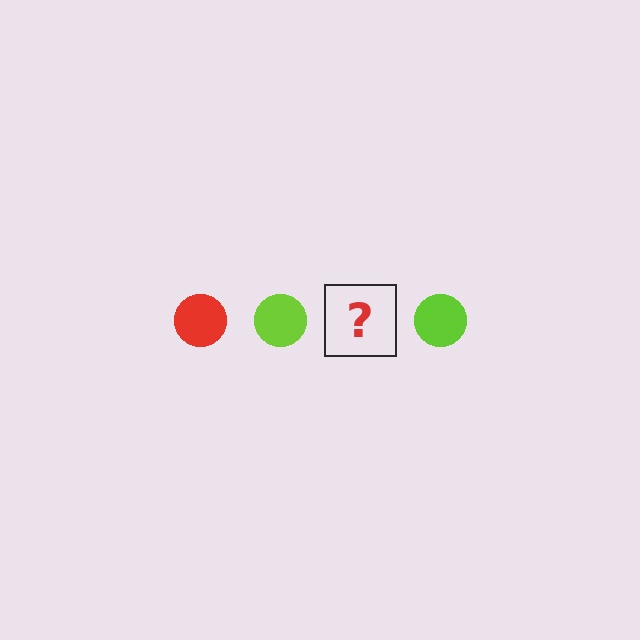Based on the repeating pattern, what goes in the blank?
The blank should be a red circle.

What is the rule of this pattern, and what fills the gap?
The rule is that the pattern cycles through red, lime circles. The gap should be filled with a red circle.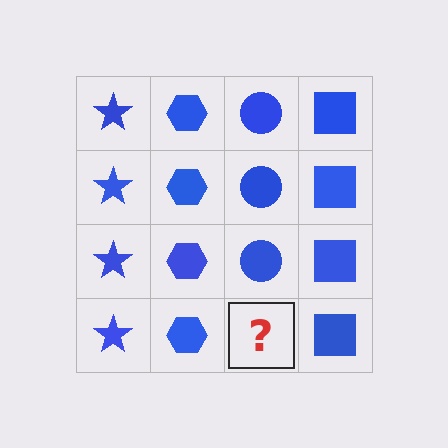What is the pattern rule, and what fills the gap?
The rule is that each column has a consistent shape. The gap should be filled with a blue circle.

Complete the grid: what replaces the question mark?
The question mark should be replaced with a blue circle.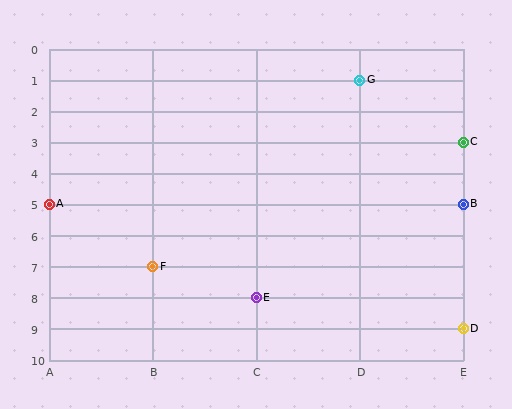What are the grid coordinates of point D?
Point D is at grid coordinates (E, 9).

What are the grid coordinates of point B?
Point B is at grid coordinates (E, 5).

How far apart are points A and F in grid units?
Points A and F are 1 column and 2 rows apart (about 2.2 grid units diagonally).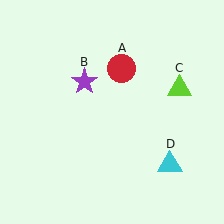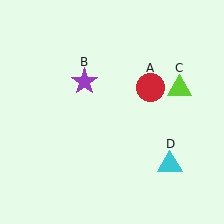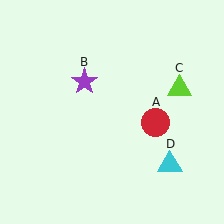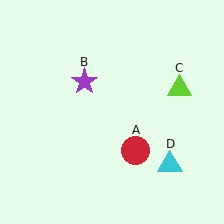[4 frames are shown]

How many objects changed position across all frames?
1 object changed position: red circle (object A).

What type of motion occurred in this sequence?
The red circle (object A) rotated clockwise around the center of the scene.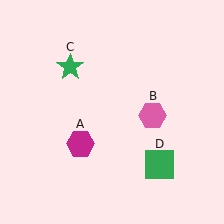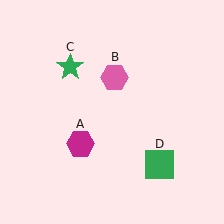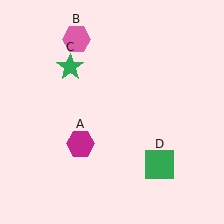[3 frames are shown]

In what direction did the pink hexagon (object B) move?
The pink hexagon (object B) moved up and to the left.